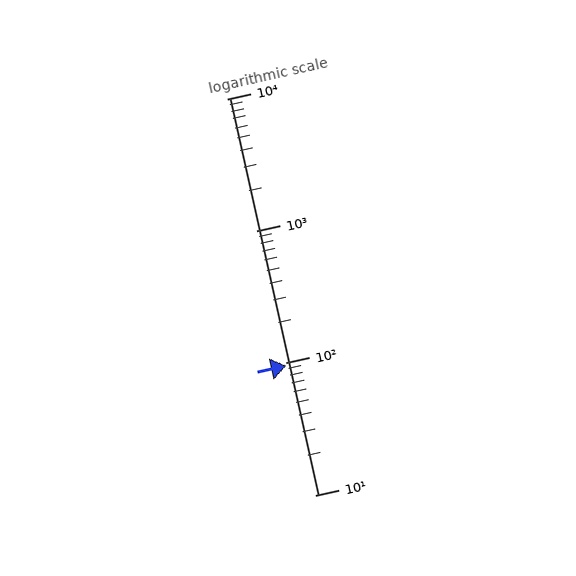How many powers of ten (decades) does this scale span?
The scale spans 3 decades, from 10 to 10000.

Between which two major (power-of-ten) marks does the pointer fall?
The pointer is between 10 and 100.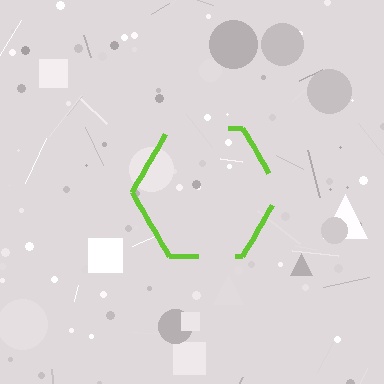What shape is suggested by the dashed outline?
The dashed outline suggests a hexagon.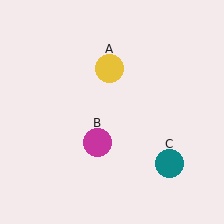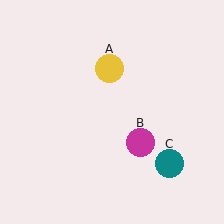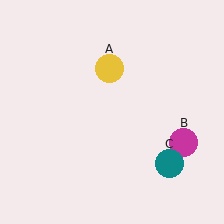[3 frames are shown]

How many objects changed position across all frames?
1 object changed position: magenta circle (object B).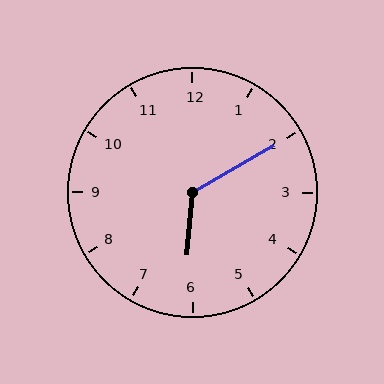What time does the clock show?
6:10.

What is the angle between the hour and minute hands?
Approximately 125 degrees.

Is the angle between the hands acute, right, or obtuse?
It is obtuse.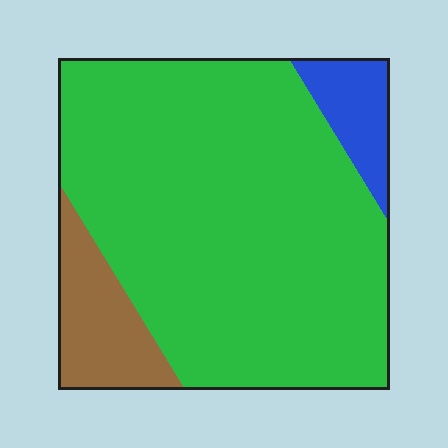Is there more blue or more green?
Green.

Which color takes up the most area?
Green, at roughly 80%.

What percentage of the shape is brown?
Brown covers 12% of the shape.